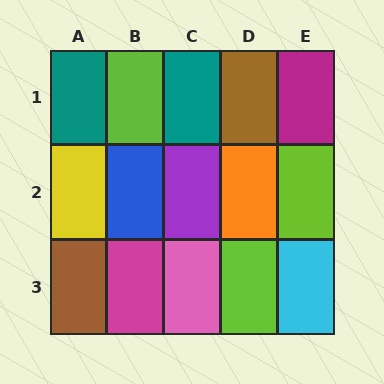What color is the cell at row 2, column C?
Purple.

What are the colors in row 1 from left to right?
Teal, lime, teal, brown, magenta.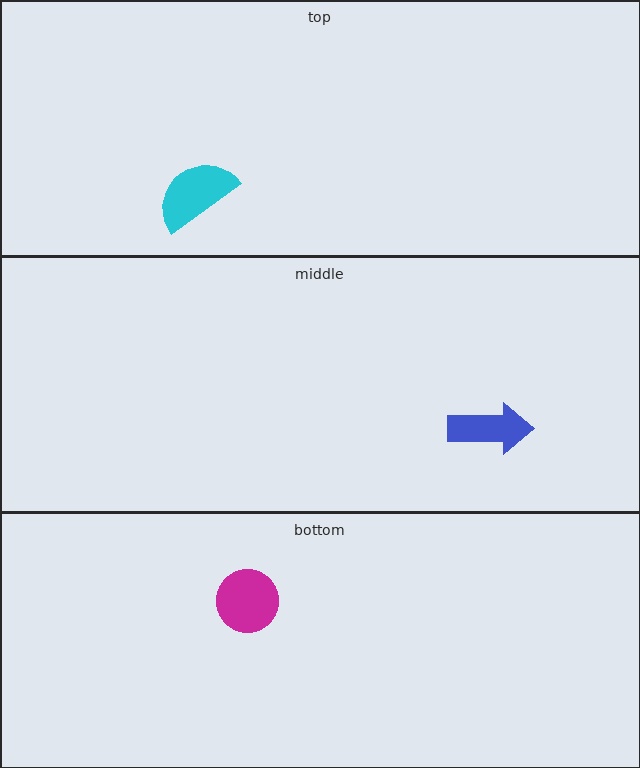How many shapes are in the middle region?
1.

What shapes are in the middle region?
The blue arrow.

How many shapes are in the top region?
1.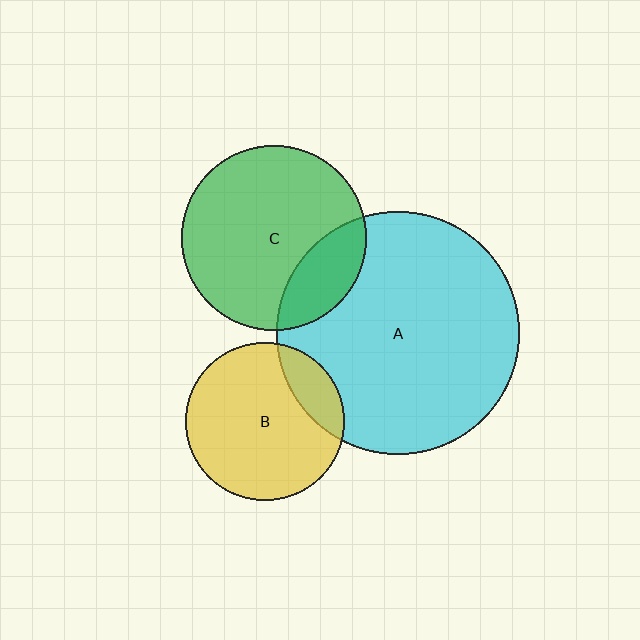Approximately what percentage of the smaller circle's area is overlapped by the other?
Approximately 15%.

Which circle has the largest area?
Circle A (cyan).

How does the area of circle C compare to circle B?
Approximately 1.4 times.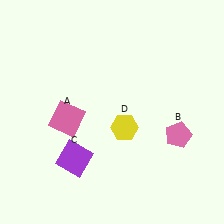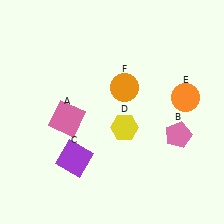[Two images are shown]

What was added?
An orange circle (E), an orange circle (F) were added in Image 2.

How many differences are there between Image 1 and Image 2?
There are 2 differences between the two images.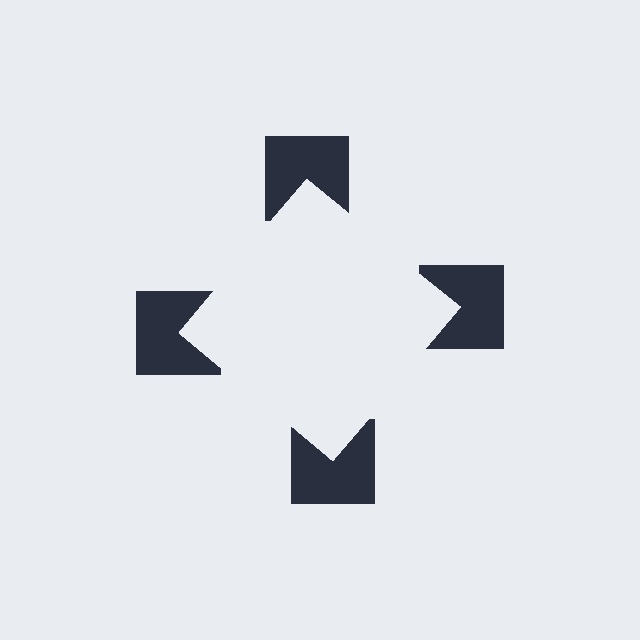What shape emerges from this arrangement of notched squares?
An illusory square — its edges are inferred from the aligned wedge cuts in the notched squares, not physically drawn.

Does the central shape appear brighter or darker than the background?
It typically appears slightly brighter than the background, even though no actual brightness change is drawn.